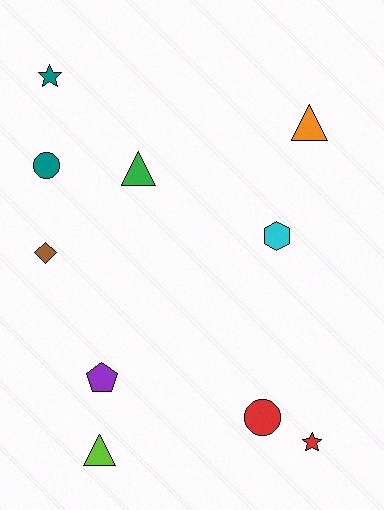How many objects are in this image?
There are 10 objects.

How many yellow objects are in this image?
There are no yellow objects.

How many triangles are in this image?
There are 3 triangles.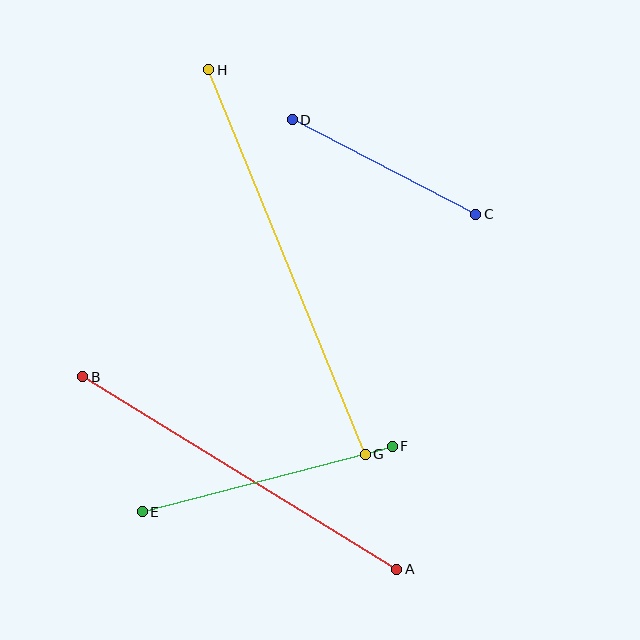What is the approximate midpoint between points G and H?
The midpoint is at approximately (287, 262) pixels.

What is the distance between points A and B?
The distance is approximately 368 pixels.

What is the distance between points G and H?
The distance is approximately 415 pixels.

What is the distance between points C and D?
The distance is approximately 207 pixels.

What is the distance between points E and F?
The distance is approximately 258 pixels.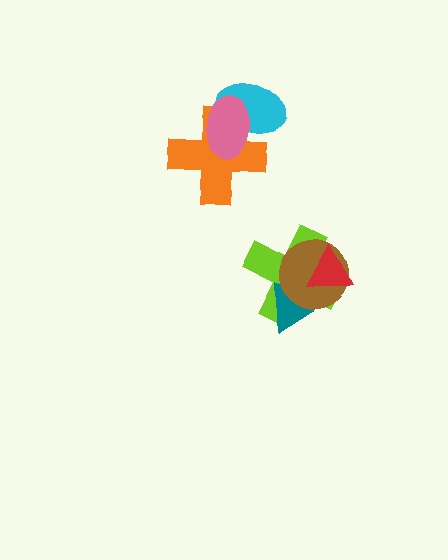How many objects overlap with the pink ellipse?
2 objects overlap with the pink ellipse.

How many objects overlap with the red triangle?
2 objects overlap with the red triangle.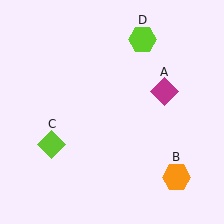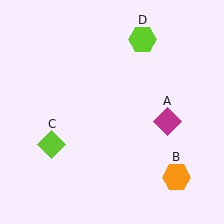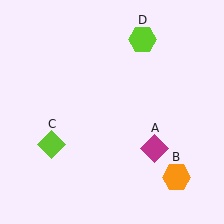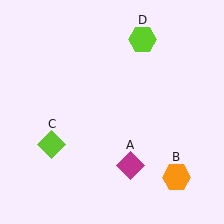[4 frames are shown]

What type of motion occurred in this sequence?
The magenta diamond (object A) rotated clockwise around the center of the scene.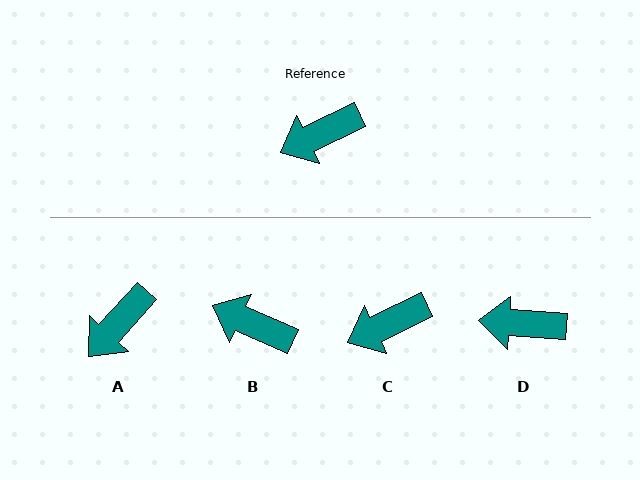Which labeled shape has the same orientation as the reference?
C.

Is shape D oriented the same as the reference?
No, it is off by about 29 degrees.